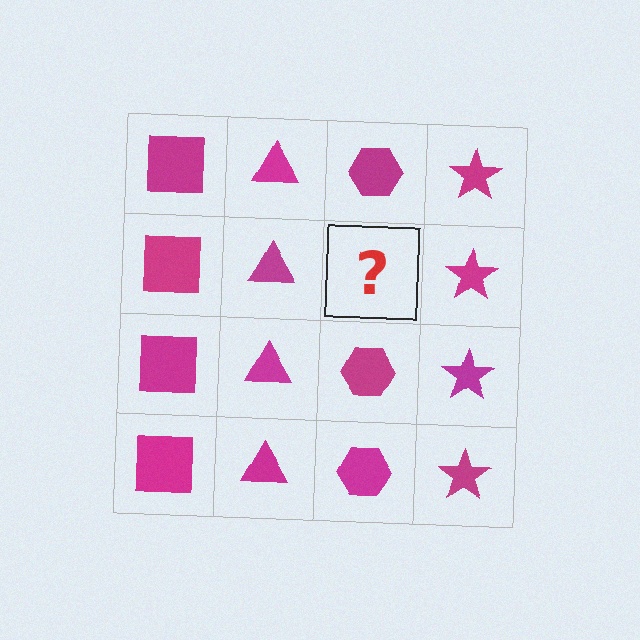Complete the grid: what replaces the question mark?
The question mark should be replaced with a magenta hexagon.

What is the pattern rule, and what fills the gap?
The rule is that each column has a consistent shape. The gap should be filled with a magenta hexagon.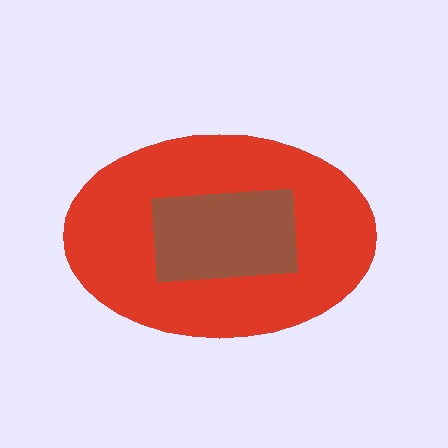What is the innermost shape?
The brown rectangle.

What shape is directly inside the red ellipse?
The brown rectangle.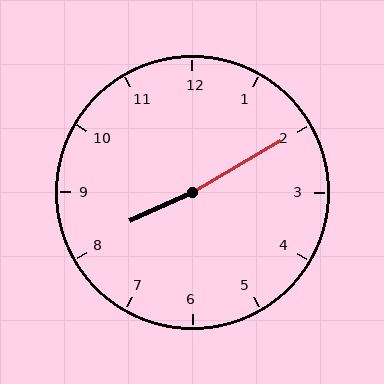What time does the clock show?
8:10.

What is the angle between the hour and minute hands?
Approximately 175 degrees.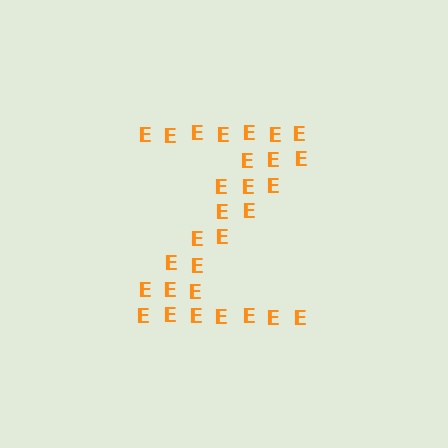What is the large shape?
The large shape is the letter Z.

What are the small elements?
The small elements are letter E's.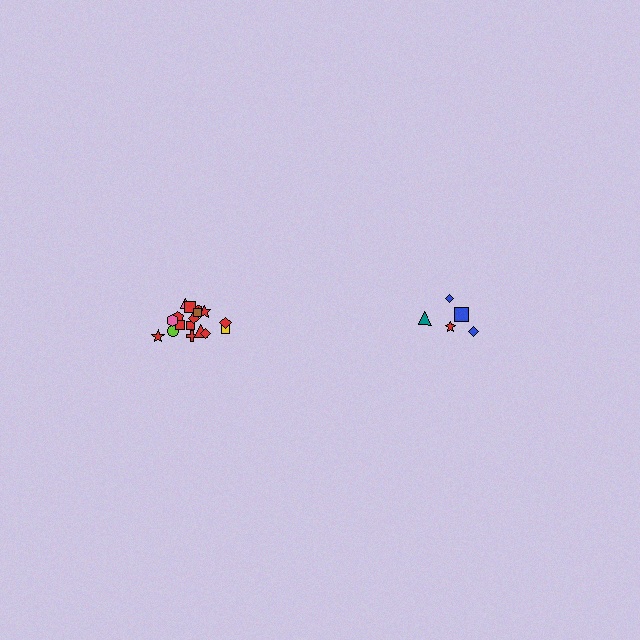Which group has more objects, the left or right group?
The left group.